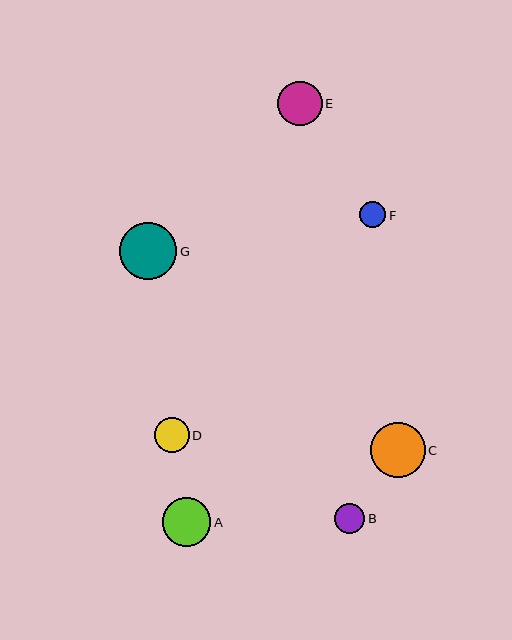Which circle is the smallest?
Circle F is the smallest with a size of approximately 26 pixels.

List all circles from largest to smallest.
From largest to smallest: G, C, A, E, D, B, F.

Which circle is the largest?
Circle G is the largest with a size of approximately 57 pixels.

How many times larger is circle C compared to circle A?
Circle C is approximately 1.1 times the size of circle A.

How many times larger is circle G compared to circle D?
Circle G is approximately 1.6 times the size of circle D.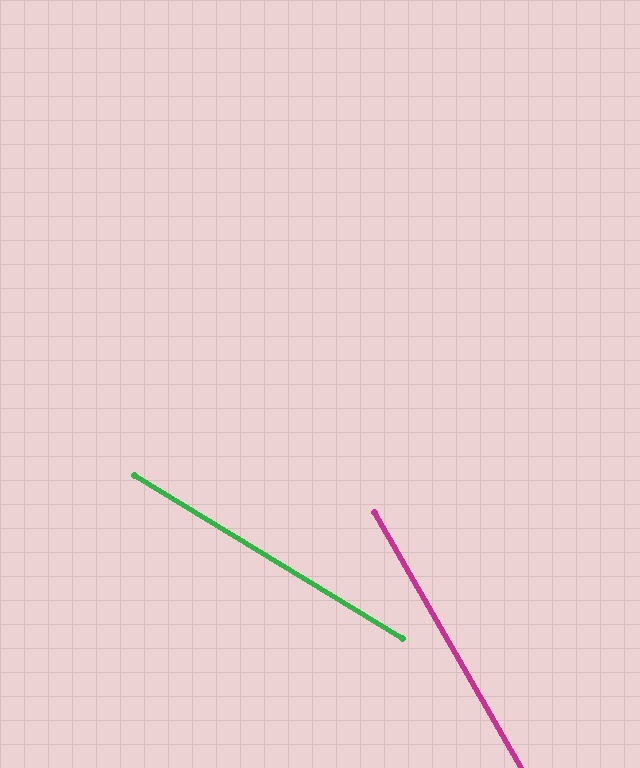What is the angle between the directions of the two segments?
Approximately 29 degrees.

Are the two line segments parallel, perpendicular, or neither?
Neither parallel nor perpendicular — they differ by about 29°.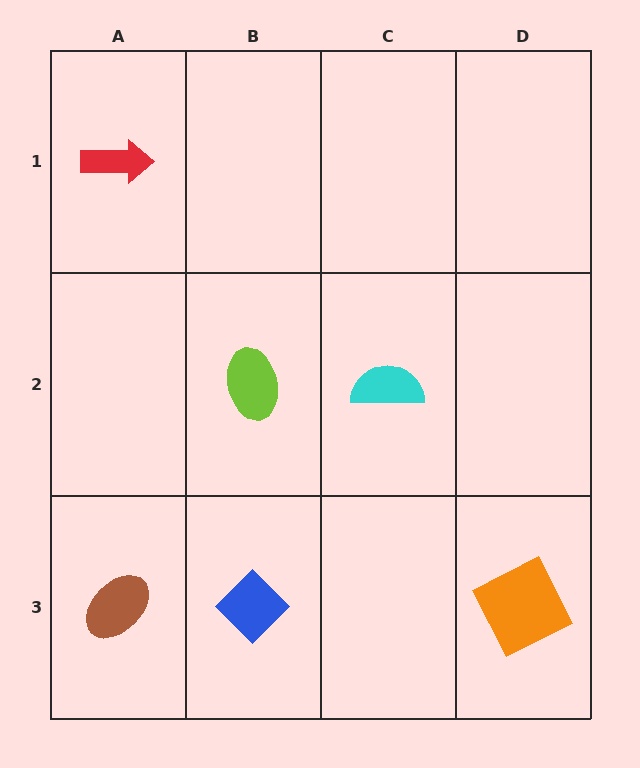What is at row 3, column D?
An orange square.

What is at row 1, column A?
A red arrow.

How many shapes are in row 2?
2 shapes.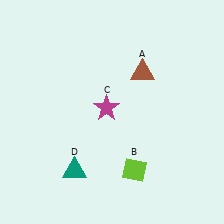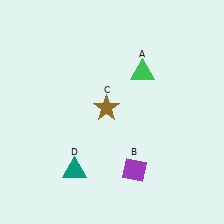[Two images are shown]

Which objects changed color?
A changed from brown to green. B changed from lime to purple. C changed from magenta to brown.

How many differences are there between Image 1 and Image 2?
There are 3 differences between the two images.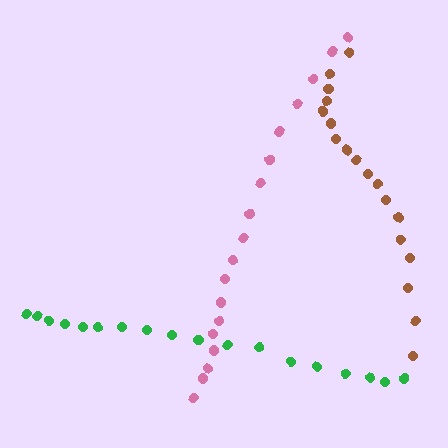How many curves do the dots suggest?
There are 3 distinct paths.